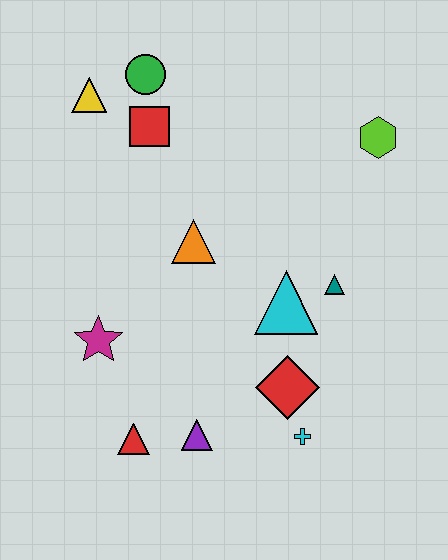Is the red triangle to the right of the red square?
No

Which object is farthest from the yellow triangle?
The cyan cross is farthest from the yellow triangle.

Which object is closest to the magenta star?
The red triangle is closest to the magenta star.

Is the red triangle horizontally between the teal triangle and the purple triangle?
No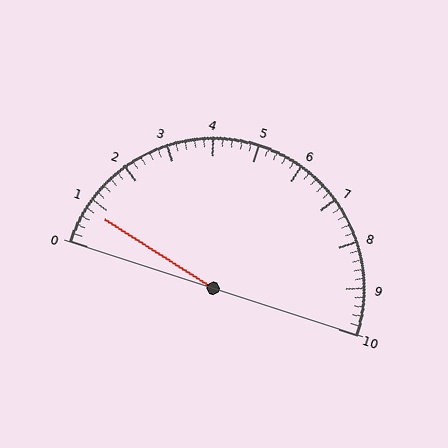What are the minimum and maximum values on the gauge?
The gauge ranges from 0 to 10.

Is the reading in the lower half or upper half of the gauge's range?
The reading is in the lower half of the range (0 to 10).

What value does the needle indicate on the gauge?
The needle indicates approximately 0.8.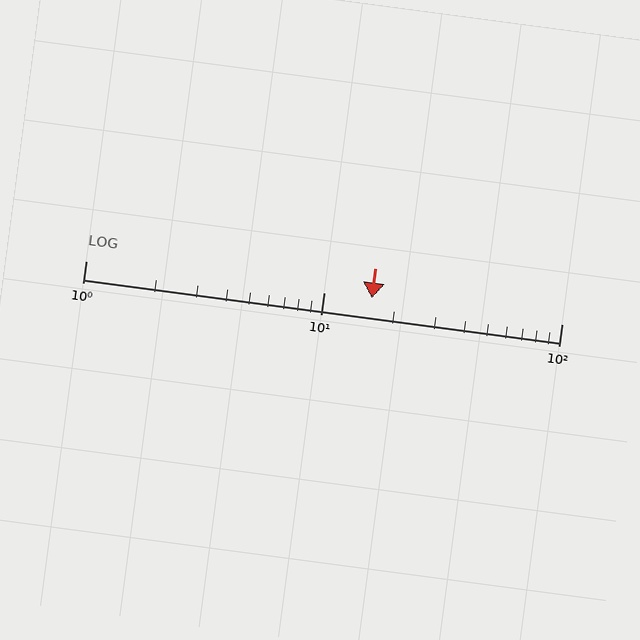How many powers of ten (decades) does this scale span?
The scale spans 2 decades, from 1 to 100.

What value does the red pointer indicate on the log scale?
The pointer indicates approximately 16.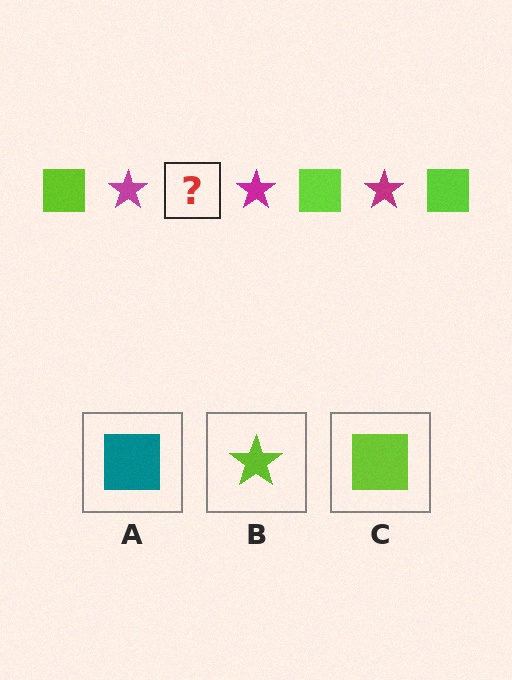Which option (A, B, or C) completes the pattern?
C.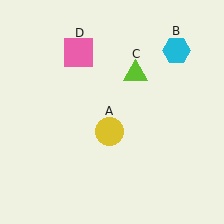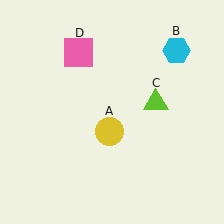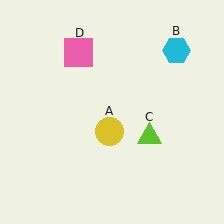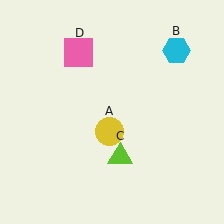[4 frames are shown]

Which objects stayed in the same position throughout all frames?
Yellow circle (object A) and cyan hexagon (object B) and pink square (object D) remained stationary.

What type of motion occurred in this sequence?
The lime triangle (object C) rotated clockwise around the center of the scene.